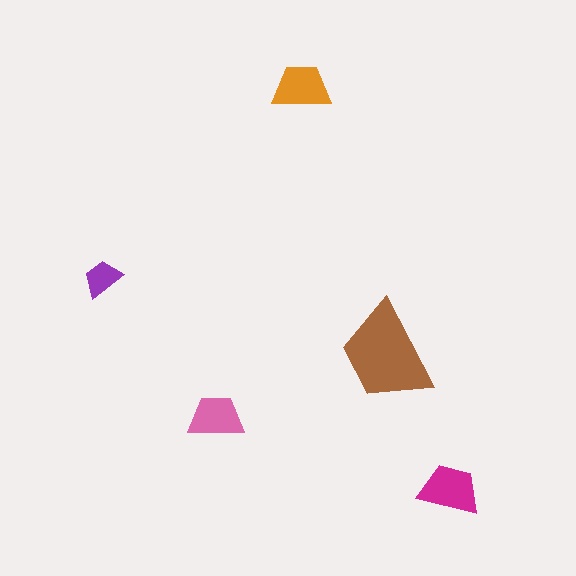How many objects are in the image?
There are 5 objects in the image.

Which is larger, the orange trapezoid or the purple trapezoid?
The orange one.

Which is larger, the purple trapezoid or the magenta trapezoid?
The magenta one.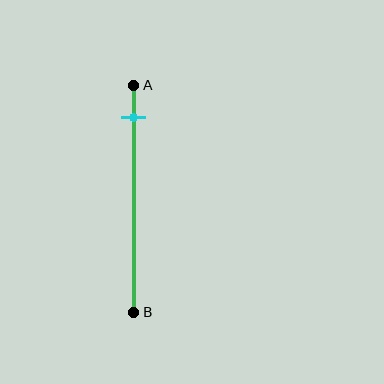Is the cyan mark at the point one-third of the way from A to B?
No, the mark is at about 15% from A, not at the 33% one-third point.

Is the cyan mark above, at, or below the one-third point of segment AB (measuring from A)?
The cyan mark is above the one-third point of segment AB.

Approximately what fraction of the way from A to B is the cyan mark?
The cyan mark is approximately 15% of the way from A to B.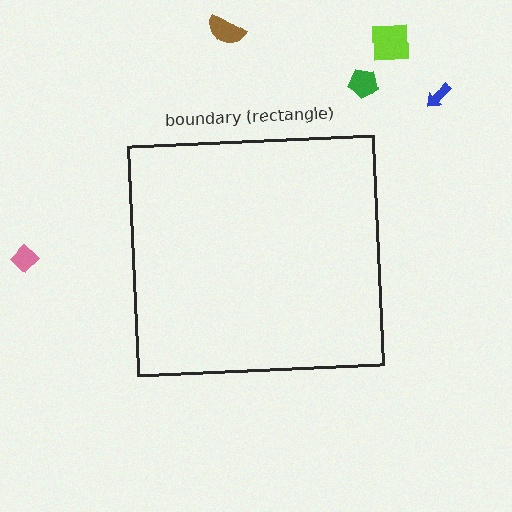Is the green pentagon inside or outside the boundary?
Outside.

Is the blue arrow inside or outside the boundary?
Outside.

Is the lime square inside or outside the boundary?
Outside.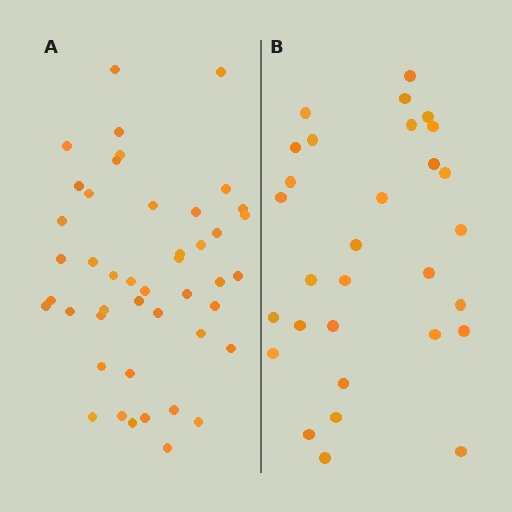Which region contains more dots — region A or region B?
Region A (the left region) has more dots.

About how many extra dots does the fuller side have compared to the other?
Region A has approximately 15 more dots than region B.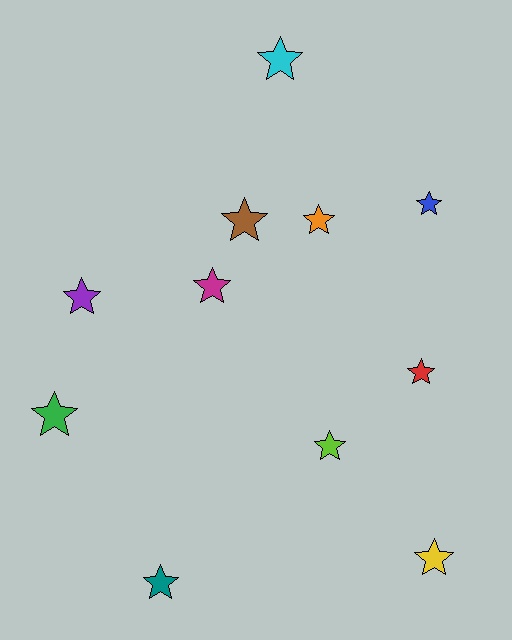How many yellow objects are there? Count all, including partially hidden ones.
There is 1 yellow object.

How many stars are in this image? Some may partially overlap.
There are 11 stars.